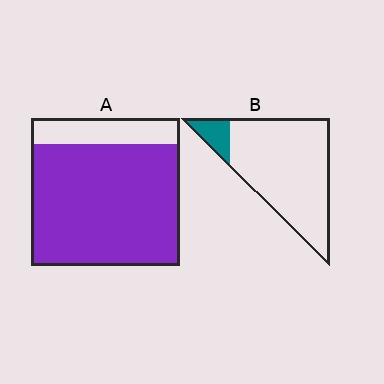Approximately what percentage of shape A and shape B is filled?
A is approximately 80% and B is approximately 10%.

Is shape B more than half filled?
No.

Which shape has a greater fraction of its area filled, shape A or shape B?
Shape A.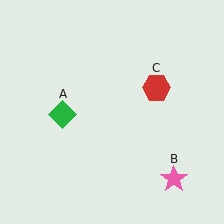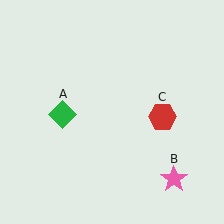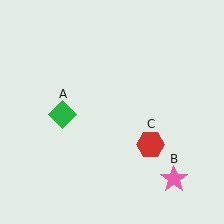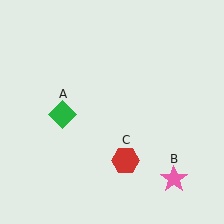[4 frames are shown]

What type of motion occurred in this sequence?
The red hexagon (object C) rotated clockwise around the center of the scene.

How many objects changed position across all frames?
1 object changed position: red hexagon (object C).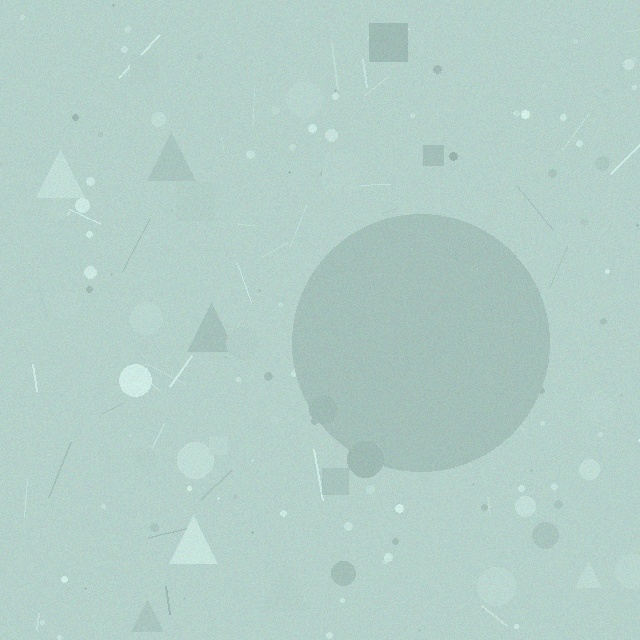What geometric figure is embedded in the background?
A circle is embedded in the background.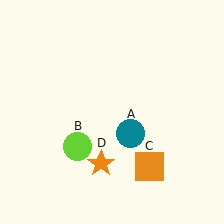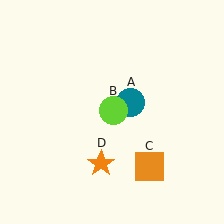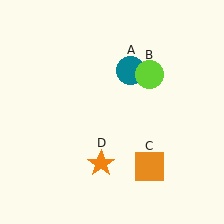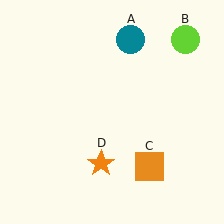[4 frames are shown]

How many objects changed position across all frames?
2 objects changed position: teal circle (object A), lime circle (object B).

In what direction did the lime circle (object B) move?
The lime circle (object B) moved up and to the right.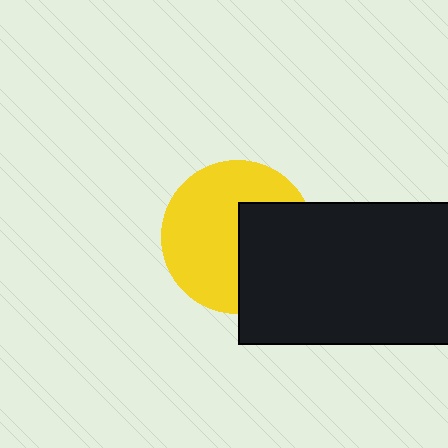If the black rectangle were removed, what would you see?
You would see the complete yellow circle.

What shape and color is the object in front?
The object in front is a black rectangle.